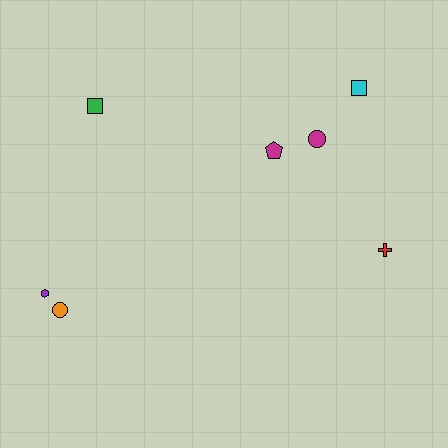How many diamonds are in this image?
There are no diamonds.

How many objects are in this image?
There are 7 objects.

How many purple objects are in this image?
There is 1 purple object.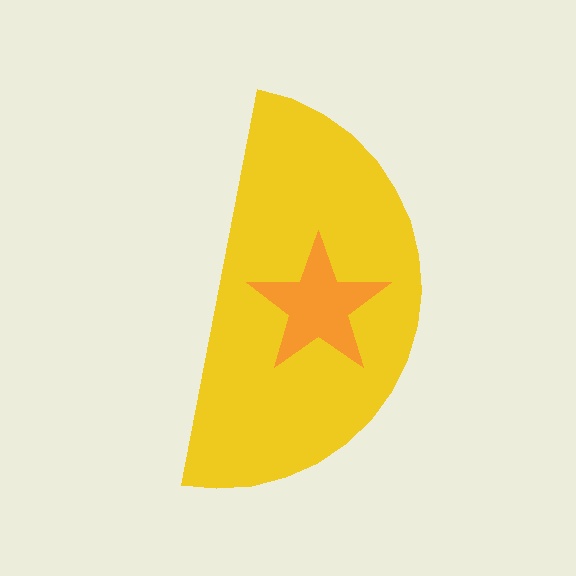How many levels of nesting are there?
2.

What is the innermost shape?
The orange star.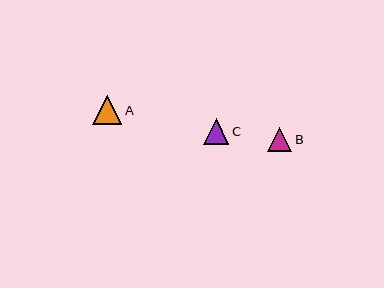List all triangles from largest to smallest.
From largest to smallest: A, C, B.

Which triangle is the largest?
Triangle A is the largest with a size of approximately 29 pixels.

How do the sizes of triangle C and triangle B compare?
Triangle C and triangle B are approximately the same size.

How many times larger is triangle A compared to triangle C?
Triangle A is approximately 1.1 times the size of triangle C.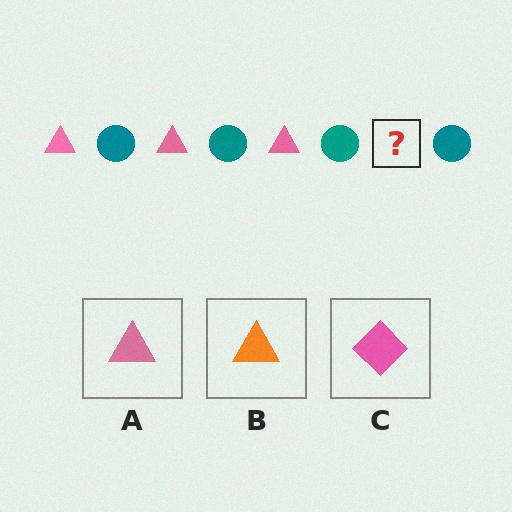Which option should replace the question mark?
Option A.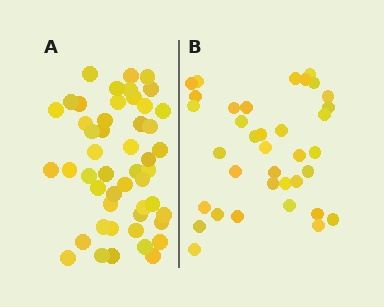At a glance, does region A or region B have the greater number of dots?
Region A (the left region) has more dots.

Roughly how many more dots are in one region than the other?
Region A has approximately 15 more dots than region B.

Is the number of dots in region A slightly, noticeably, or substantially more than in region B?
Region A has noticeably more, but not dramatically so. The ratio is roughly 1.4 to 1.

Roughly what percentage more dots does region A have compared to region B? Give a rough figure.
About 35% more.